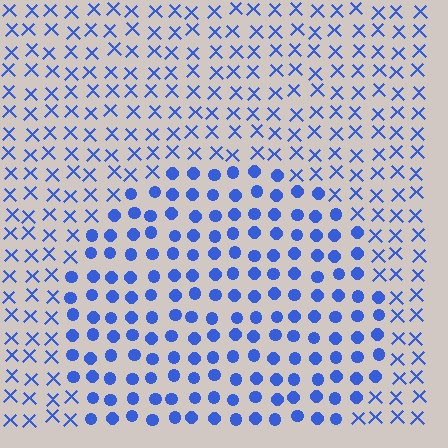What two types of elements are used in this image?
The image uses circles inside the circle region and X marks outside it.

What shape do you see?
I see a circle.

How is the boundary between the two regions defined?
The boundary is defined by a change in element shape: circles inside vs. X marks outside. All elements share the same color and spacing.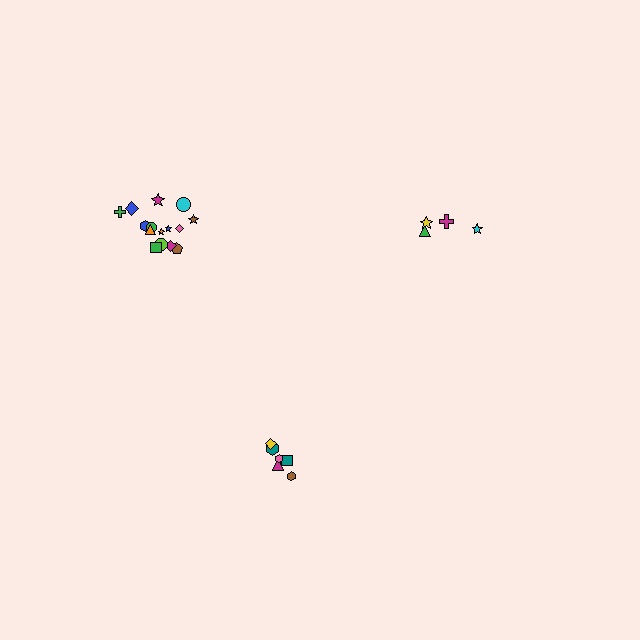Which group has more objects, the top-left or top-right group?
The top-left group.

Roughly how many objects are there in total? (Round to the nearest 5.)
Roughly 25 objects in total.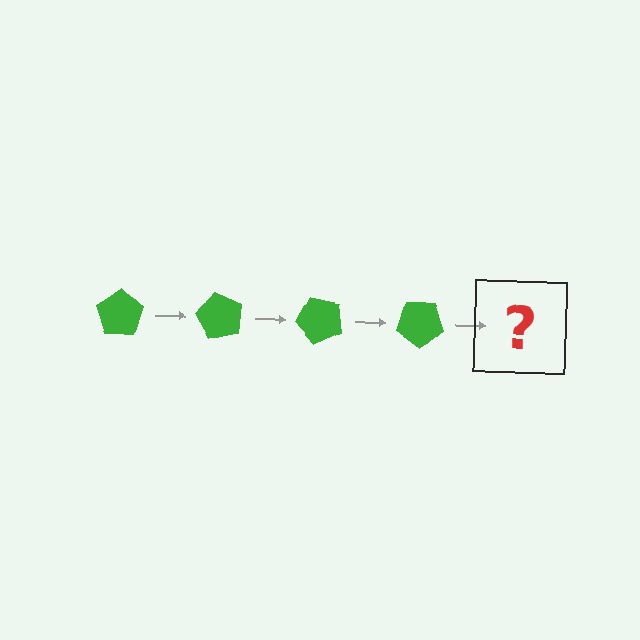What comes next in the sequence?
The next element should be a green pentagon rotated 240 degrees.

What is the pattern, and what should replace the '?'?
The pattern is that the pentagon rotates 60 degrees each step. The '?' should be a green pentagon rotated 240 degrees.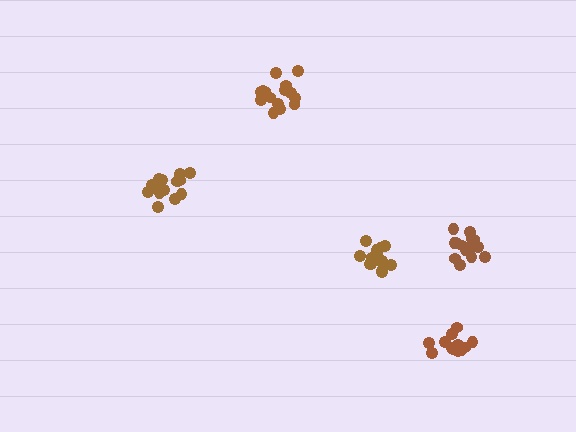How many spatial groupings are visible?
There are 5 spatial groupings.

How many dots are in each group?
Group 1: 13 dots, Group 2: 16 dots, Group 3: 16 dots, Group 4: 14 dots, Group 5: 15 dots (74 total).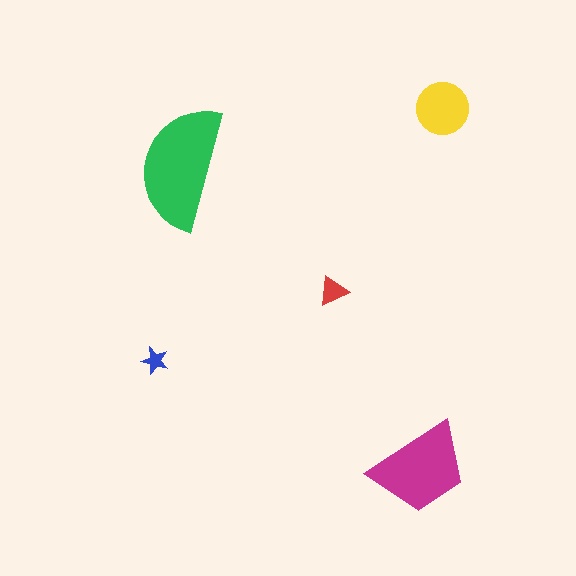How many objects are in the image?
There are 5 objects in the image.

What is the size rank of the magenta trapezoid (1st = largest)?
2nd.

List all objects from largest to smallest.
The green semicircle, the magenta trapezoid, the yellow circle, the red triangle, the blue star.